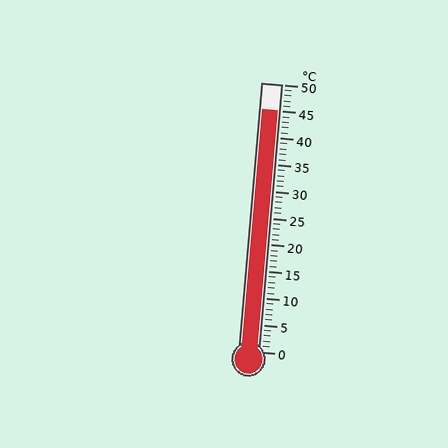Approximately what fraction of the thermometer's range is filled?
The thermometer is filled to approximately 90% of its range.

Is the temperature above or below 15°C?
The temperature is above 15°C.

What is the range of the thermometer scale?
The thermometer scale ranges from 0°C to 50°C.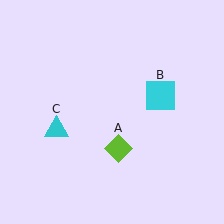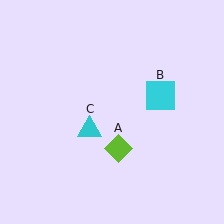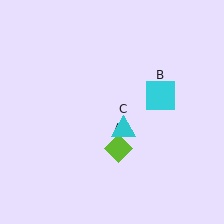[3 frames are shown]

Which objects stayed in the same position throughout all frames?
Lime diamond (object A) and cyan square (object B) remained stationary.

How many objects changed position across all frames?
1 object changed position: cyan triangle (object C).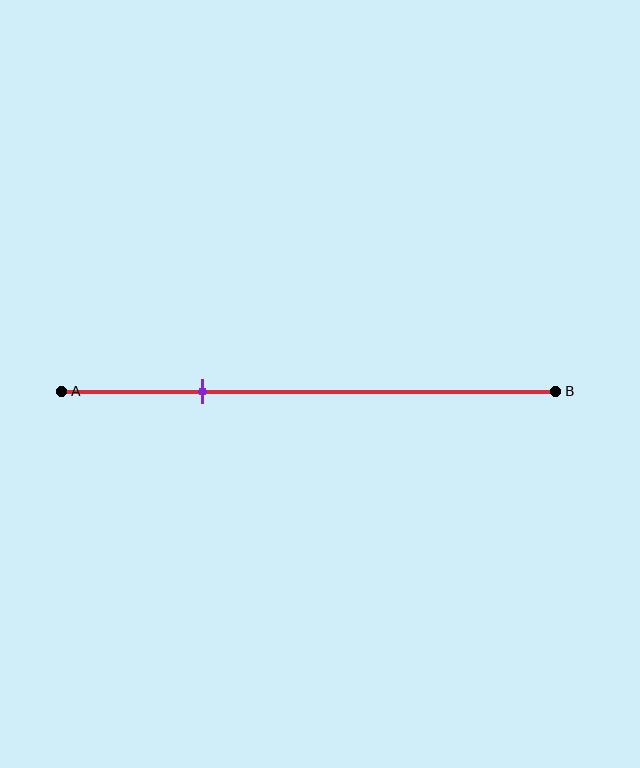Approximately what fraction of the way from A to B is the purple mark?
The purple mark is approximately 30% of the way from A to B.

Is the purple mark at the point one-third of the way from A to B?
No, the mark is at about 30% from A, not at the 33% one-third point.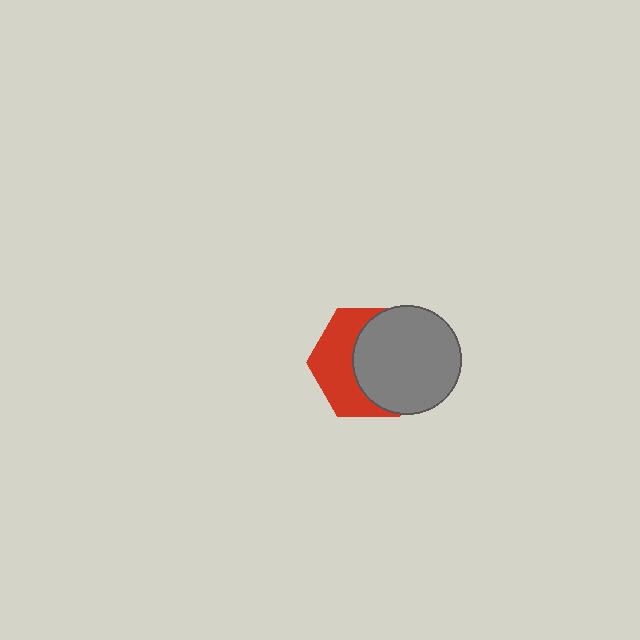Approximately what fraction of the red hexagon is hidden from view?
Roughly 55% of the red hexagon is hidden behind the gray circle.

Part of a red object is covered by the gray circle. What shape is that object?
It is a hexagon.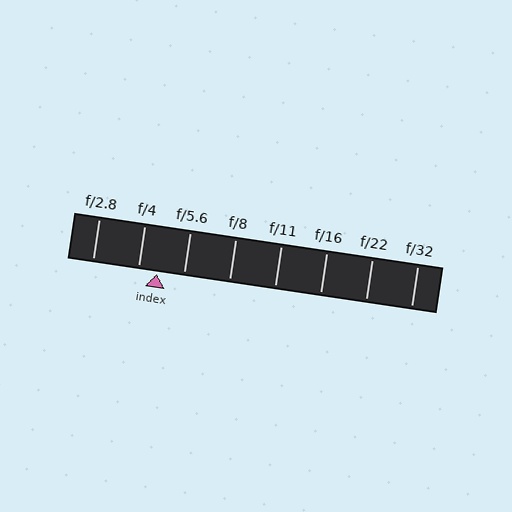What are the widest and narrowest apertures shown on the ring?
The widest aperture shown is f/2.8 and the narrowest is f/32.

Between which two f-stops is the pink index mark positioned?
The index mark is between f/4 and f/5.6.